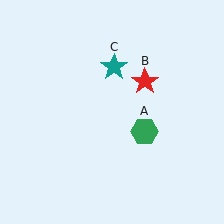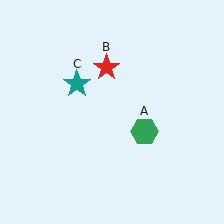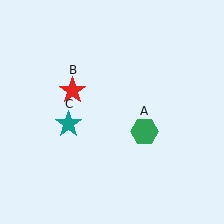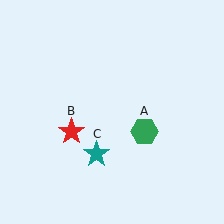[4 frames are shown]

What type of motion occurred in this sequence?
The red star (object B), teal star (object C) rotated counterclockwise around the center of the scene.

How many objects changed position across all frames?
2 objects changed position: red star (object B), teal star (object C).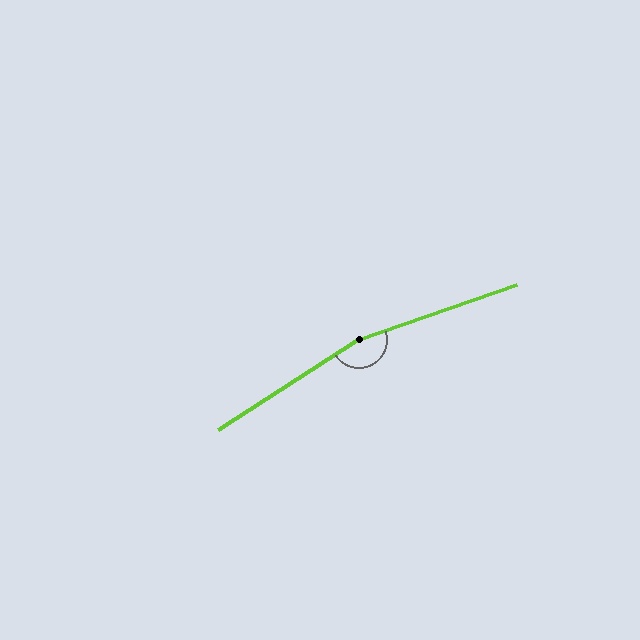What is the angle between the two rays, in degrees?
Approximately 166 degrees.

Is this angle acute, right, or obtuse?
It is obtuse.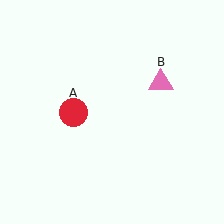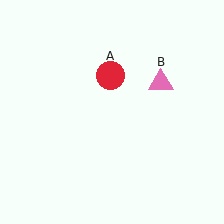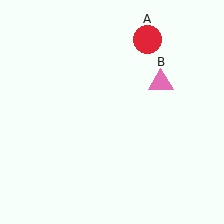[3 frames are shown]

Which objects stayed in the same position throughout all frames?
Pink triangle (object B) remained stationary.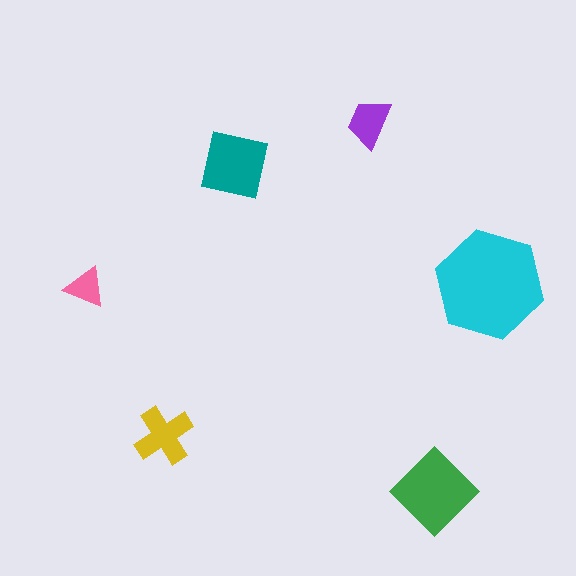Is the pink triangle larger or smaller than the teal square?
Smaller.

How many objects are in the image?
There are 6 objects in the image.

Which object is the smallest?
The pink triangle.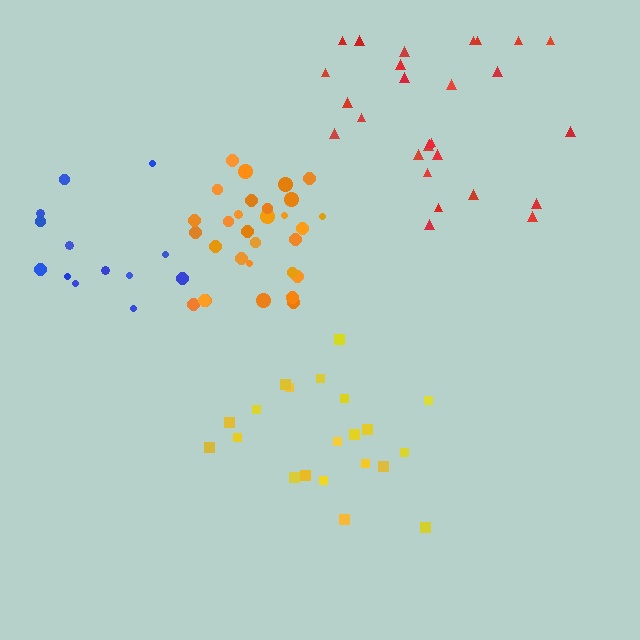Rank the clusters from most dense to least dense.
orange, yellow, red, blue.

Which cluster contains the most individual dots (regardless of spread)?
Orange (30).